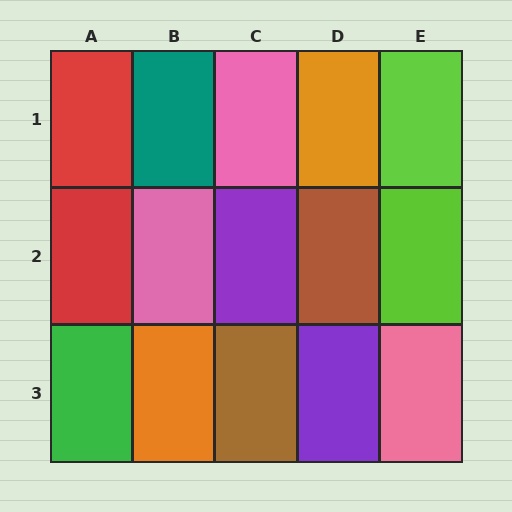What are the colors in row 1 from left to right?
Red, teal, pink, orange, lime.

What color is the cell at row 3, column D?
Purple.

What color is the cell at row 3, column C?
Brown.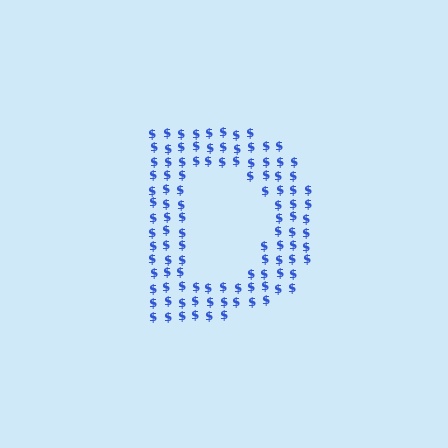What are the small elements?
The small elements are dollar signs.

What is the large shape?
The large shape is the letter D.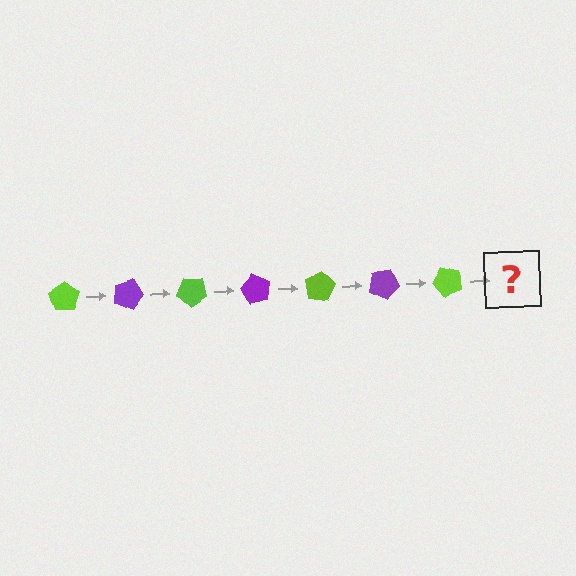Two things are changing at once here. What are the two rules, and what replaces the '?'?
The two rules are that it rotates 20 degrees each step and the color cycles through lime and purple. The '?' should be a purple pentagon, rotated 140 degrees from the start.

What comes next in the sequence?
The next element should be a purple pentagon, rotated 140 degrees from the start.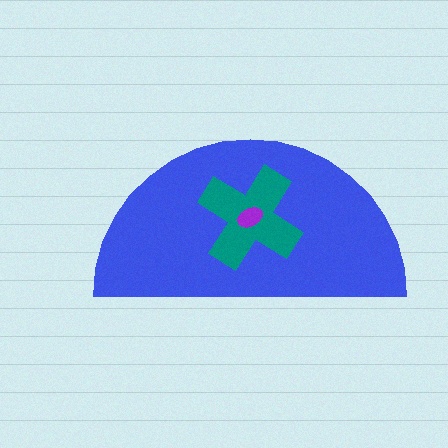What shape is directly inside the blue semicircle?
The teal cross.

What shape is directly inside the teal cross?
The purple ellipse.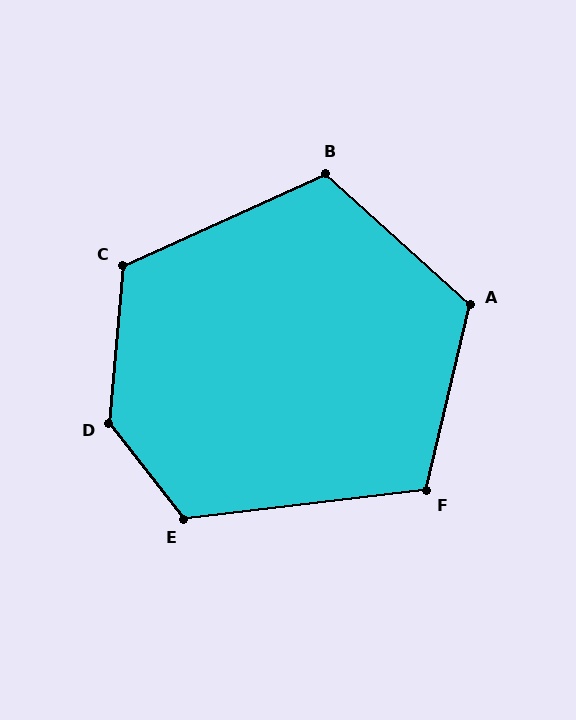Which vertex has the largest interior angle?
D, at approximately 137 degrees.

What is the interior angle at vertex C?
Approximately 119 degrees (obtuse).